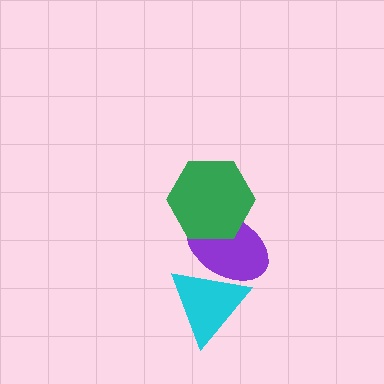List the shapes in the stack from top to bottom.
From top to bottom: the green hexagon, the purple ellipse, the cyan triangle.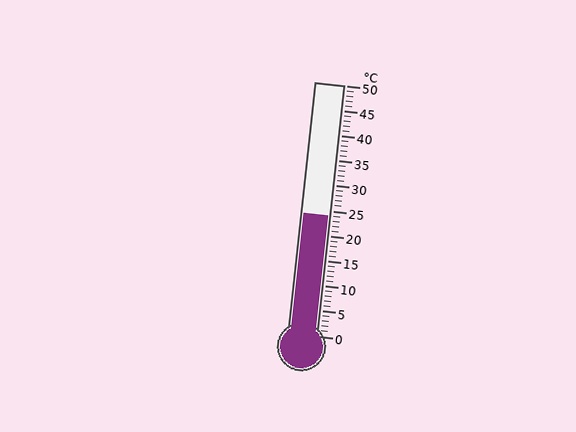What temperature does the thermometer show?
The thermometer shows approximately 24°C.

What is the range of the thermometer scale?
The thermometer scale ranges from 0°C to 50°C.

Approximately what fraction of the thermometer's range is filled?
The thermometer is filled to approximately 50% of its range.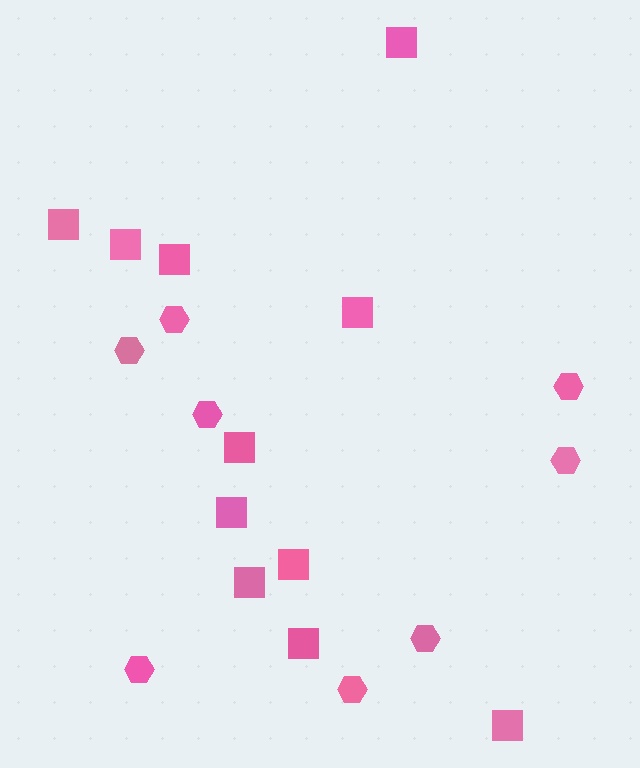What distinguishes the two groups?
There are 2 groups: one group of hexagons (8) and one group of squares (11).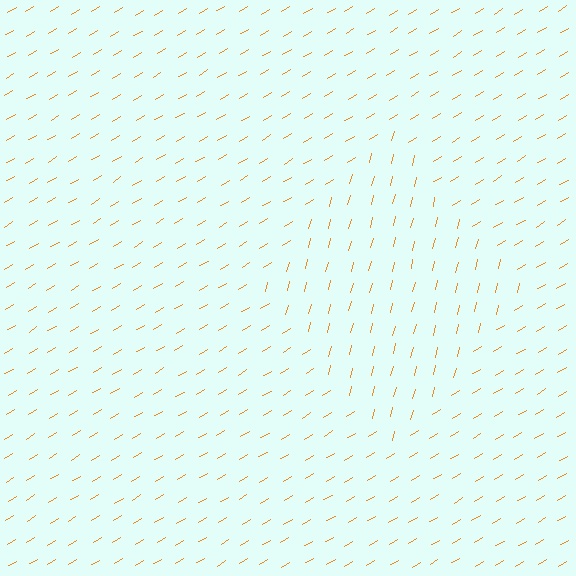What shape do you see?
I see a diamond.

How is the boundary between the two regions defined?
The boundary is defined purely by a change in line orientation (approximately 45 degrees difference). All lines are the same color and thickness.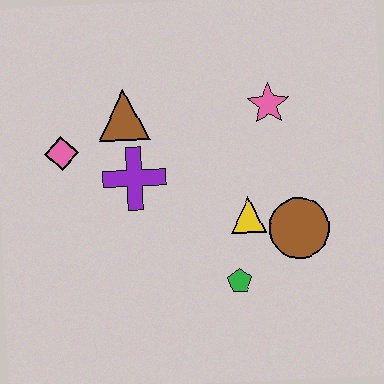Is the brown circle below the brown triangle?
Yes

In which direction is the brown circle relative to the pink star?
The brown circle is below the pink star.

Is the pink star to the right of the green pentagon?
Yes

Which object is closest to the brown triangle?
The purple cross is closest to the brown triangle.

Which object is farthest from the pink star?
The pink diamond is farthest from the pink star.